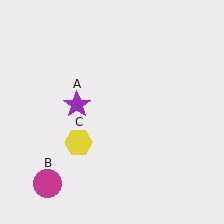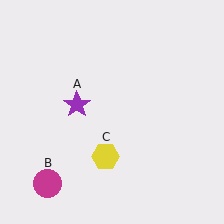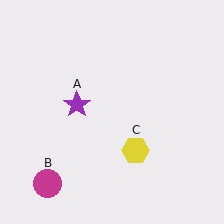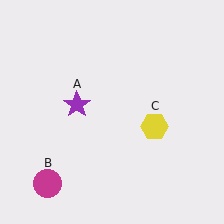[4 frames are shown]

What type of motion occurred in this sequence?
The yellow hexagon (object C) rotated counterclockwise around the center of the scene.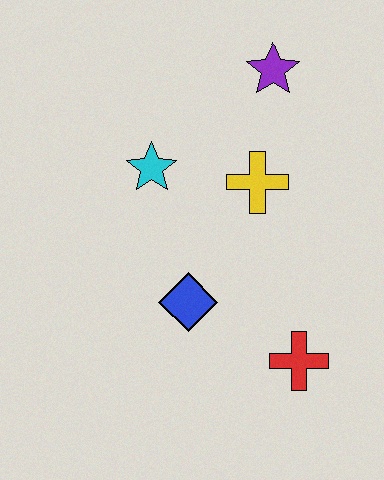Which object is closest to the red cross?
The blue diamond is closest to the red cross.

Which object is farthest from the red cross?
The purple star is farthest from the red cross.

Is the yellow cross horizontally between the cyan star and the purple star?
Yes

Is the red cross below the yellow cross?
Yes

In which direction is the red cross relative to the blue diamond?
The red cross is to the right of the blue diamond.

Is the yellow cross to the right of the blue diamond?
Yes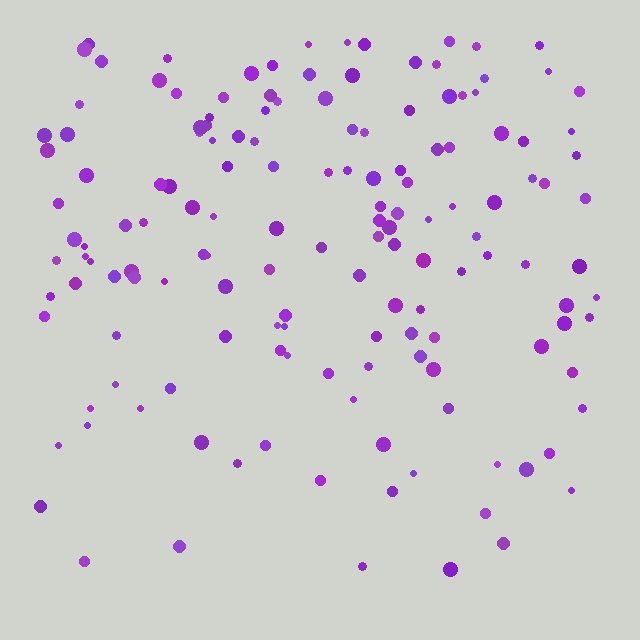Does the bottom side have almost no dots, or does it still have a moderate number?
Still a moderate number, just noticeably fewer than the top.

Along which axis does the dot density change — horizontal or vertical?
Vertical.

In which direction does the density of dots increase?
From bottom to top, with the top side densest.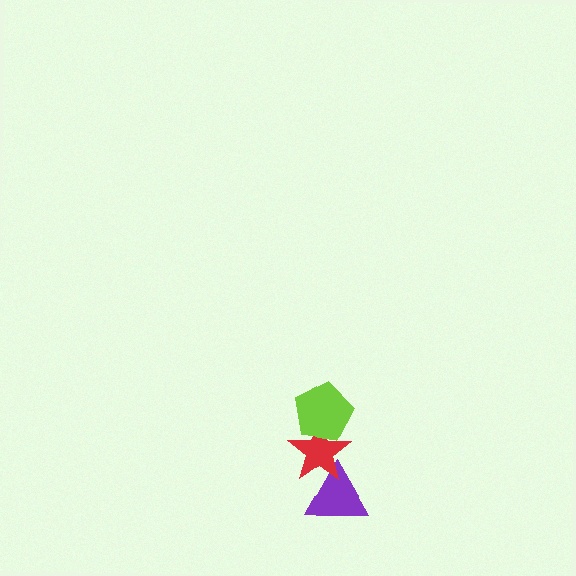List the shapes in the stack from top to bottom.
From top to bottom: the lime pentagon, the red star, the purple triangle.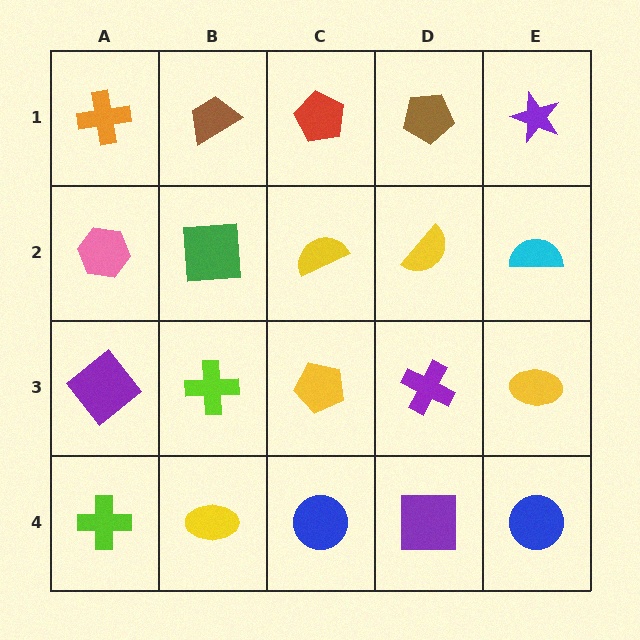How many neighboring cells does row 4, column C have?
3.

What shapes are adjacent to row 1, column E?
A cyan semicircle (row 2, column E), a brown pentagon (row 1, column D).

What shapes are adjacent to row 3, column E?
A cyan semicircle (row 2, column E), a blue circle (row 4, column E), a purple cross (row 3, column D).